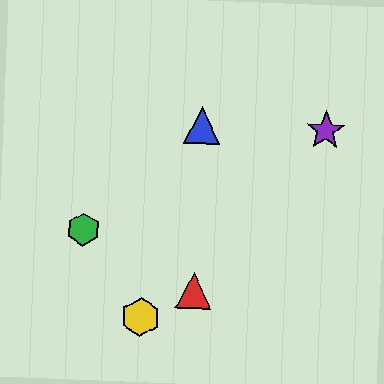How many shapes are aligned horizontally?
2 shapes (the blue triangle, the purple star) are aligned horizontally.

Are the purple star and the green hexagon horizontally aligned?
No, the purple star is at y≈130 and the green hexagon is at y≈229.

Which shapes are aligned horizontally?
The blue triangle, the purple star are aligned horizontally.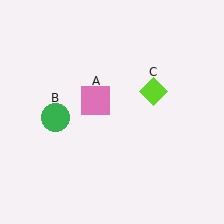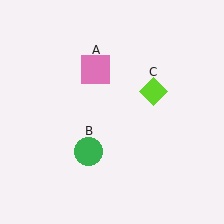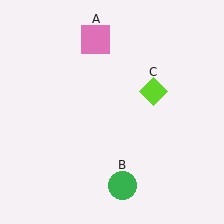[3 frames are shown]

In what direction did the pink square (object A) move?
The pink square (object A) moved up.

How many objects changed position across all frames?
2 objects changed position: pink square (object A), green circle (object B).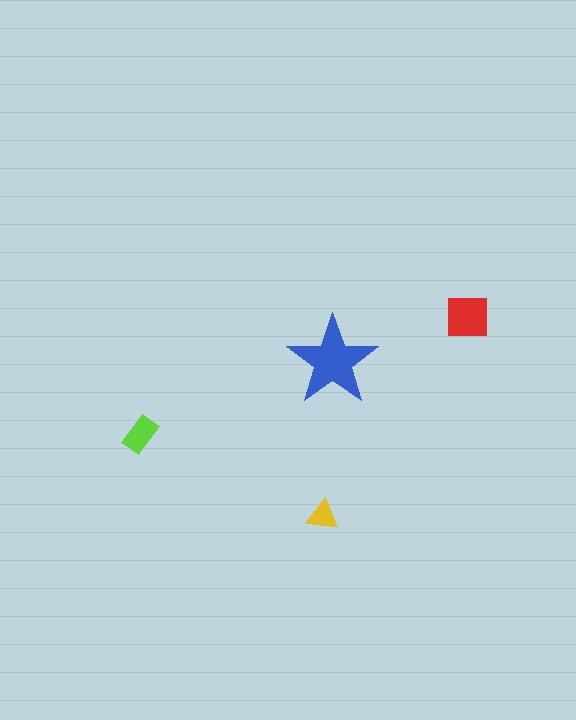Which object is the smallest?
The yellow triangle.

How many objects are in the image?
There are 4 objects in the image.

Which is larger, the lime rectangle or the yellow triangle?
The lime rectangle.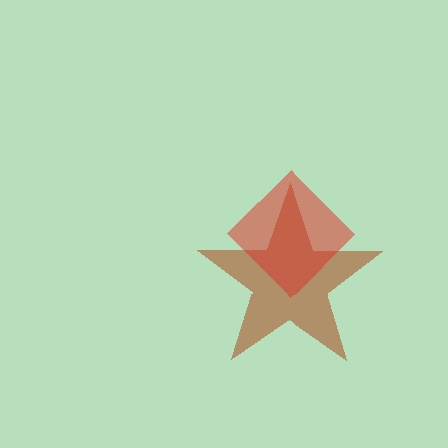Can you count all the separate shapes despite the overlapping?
Yes, there are 2 separate shapes.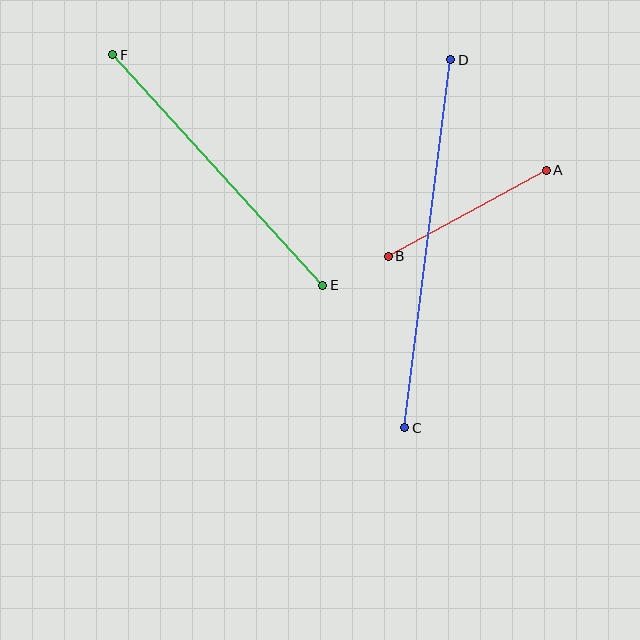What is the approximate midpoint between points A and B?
The midpoint is at approximately (467, 213) pixels.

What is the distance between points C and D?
The distance is approximately 371 pixels.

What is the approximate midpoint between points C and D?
The midpoint is at approximately (428, 244) pixels.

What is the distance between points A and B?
The distance is approximately 180 pixels.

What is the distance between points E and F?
The distance is approximately 312 pixels.